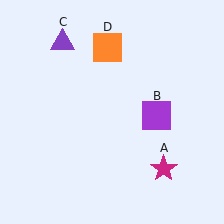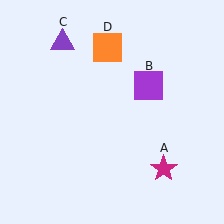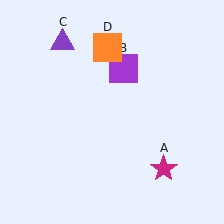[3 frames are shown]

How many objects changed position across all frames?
1 object changed position: purple square (object B).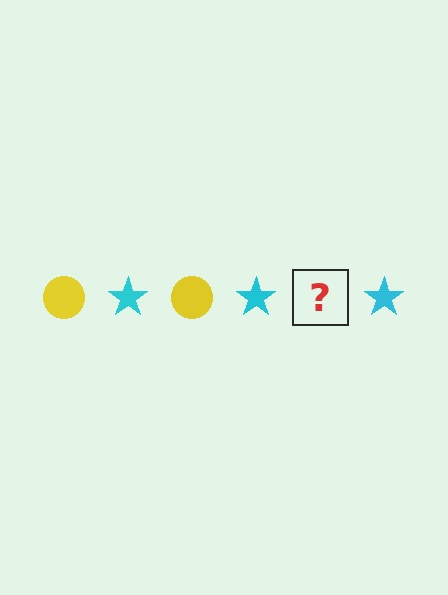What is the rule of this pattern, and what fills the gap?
The rule is that the pattern alternates between yellow circle and cyan star. The gap should be filled with a yellow circle.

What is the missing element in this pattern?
The missing element is a yellow circle.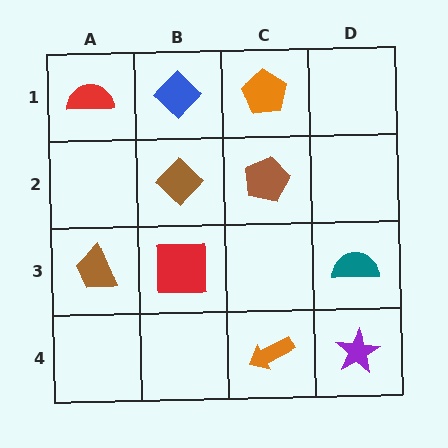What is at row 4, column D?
A purple star.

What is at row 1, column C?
An orange pentagon.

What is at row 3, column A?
A brown trapezoid.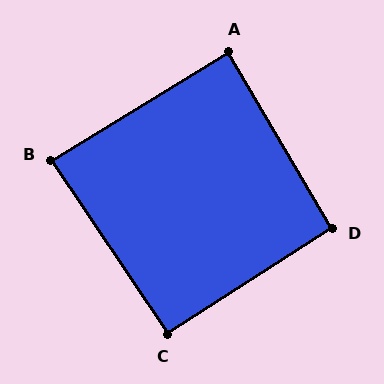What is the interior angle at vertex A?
Approximately 89 degrees (approximately right).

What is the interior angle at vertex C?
Approximately 91 degrees (approximately right).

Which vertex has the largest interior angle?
D, at approximately 92 degrees.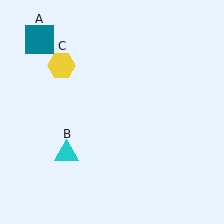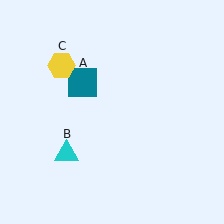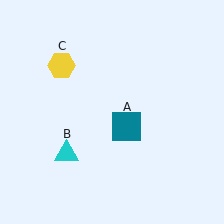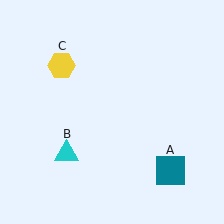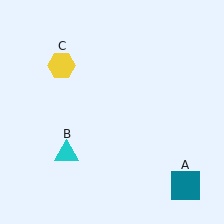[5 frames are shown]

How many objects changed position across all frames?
1 object changed position: teal square (object A).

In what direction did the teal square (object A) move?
The teal square (object A) moved down and to the right.